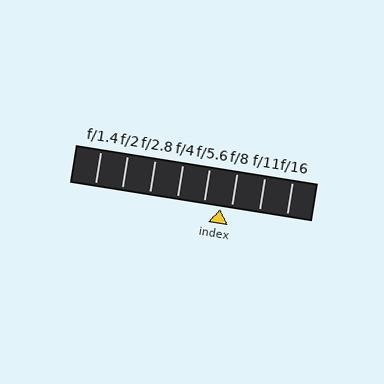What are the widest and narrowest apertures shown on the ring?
The widest aperture shown is f/1.4 and the narrowest is f/16.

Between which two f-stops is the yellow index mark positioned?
The index mark is between f/5.6 and f/8.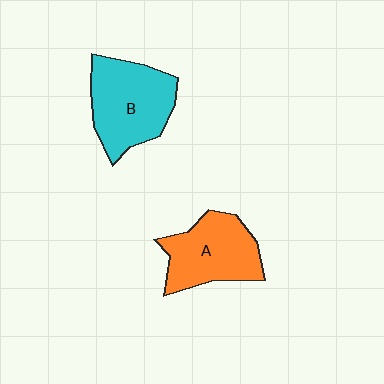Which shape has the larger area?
Shape B (cyan).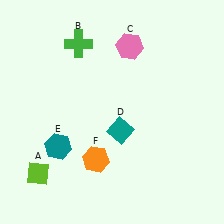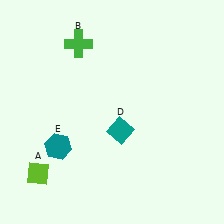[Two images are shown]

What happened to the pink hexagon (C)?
The pink hexagon (C) was removed in Image 2. It was in the top-right area of Image 1.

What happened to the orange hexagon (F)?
The orange hexagon (F) was removed in Image 2. It was in the bottom-left area of Image 1.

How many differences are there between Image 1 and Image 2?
There are 2 differences between the two images.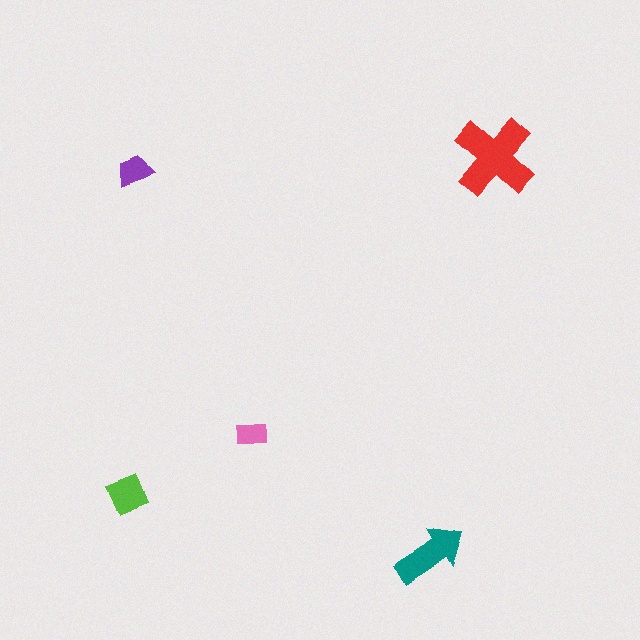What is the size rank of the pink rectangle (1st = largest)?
5th.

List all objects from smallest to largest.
The pink rectangle, the purple trapezoid, the lime square, the teal arrow, the red cross.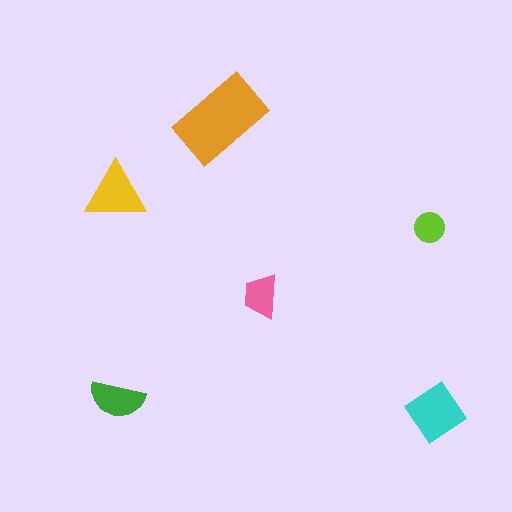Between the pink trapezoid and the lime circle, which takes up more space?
The pink trapezoid.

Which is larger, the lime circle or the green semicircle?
The green semicircle.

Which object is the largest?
The orange rectangle.